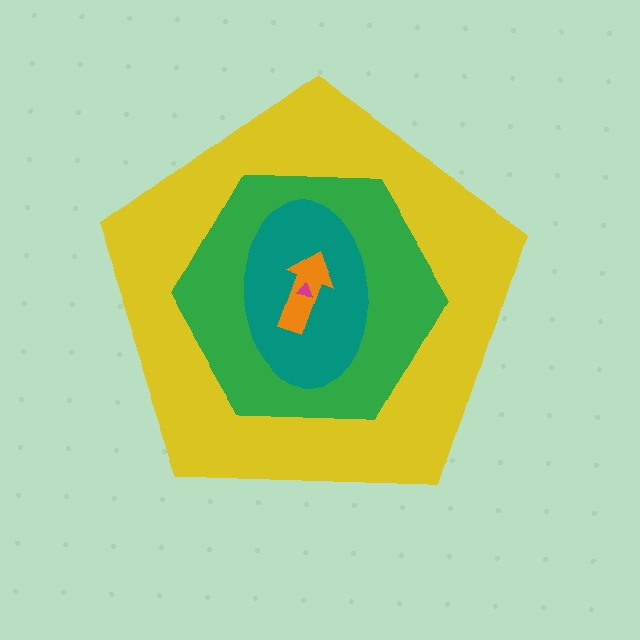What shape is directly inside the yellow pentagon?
The green hexagon.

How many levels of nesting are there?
5.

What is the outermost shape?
The yellow pentagon.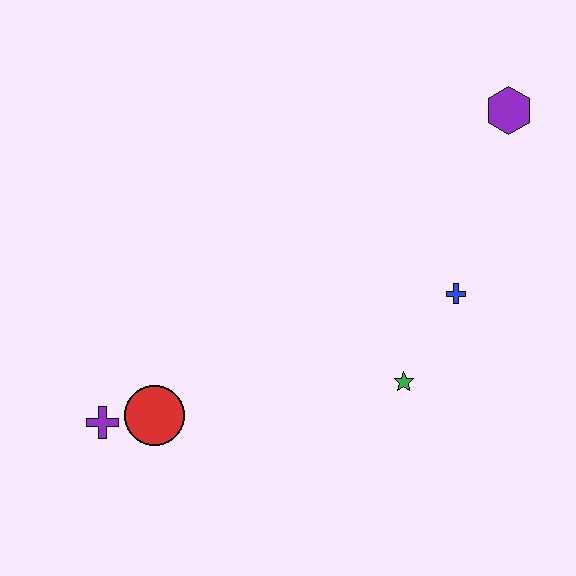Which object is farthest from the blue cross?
The purple cross is farthest from the blue cross.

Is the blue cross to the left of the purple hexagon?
Yes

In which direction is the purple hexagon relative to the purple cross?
The purple hexagon is to the right of the purple cross.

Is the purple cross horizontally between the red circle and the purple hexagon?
No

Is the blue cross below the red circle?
No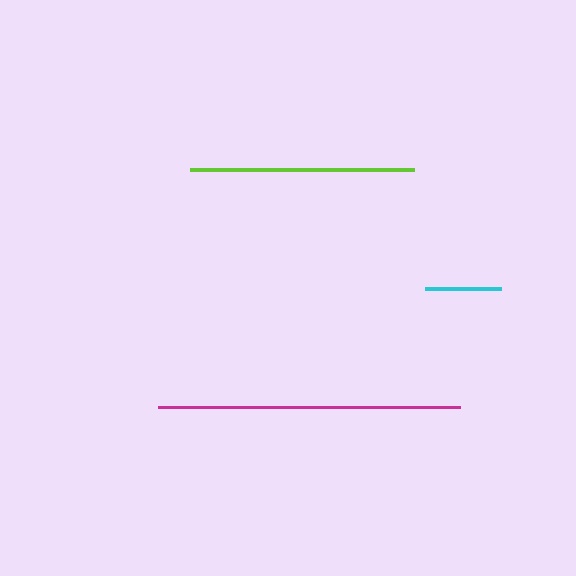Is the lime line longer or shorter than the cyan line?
The lime line is longer than the cyan line.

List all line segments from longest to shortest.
From longest to shortest: magenta, lime, cyan.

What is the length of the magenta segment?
The magenta segment is approximately 303 pixels long.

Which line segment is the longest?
The magenta line is the longest at approximately 303 pixels.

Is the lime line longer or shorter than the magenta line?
The magenta line is longer than the lime line.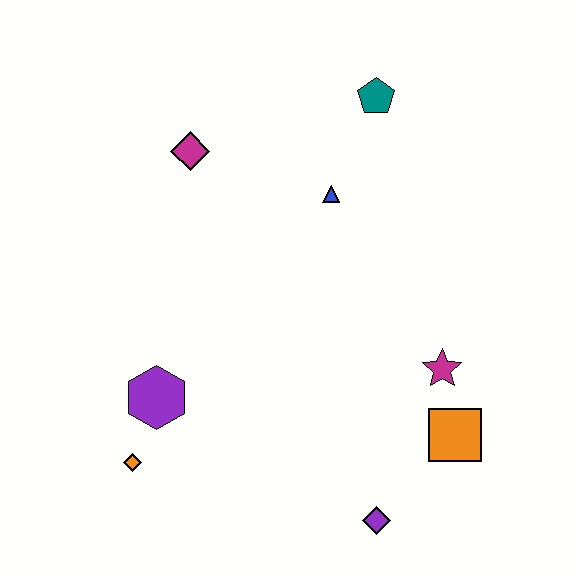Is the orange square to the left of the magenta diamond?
No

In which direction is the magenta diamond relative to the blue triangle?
The magenta diamond is to the left of the blue triangle.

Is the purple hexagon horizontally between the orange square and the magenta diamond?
No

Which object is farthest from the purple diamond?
The teal pentagon is farthest from the purple diamond.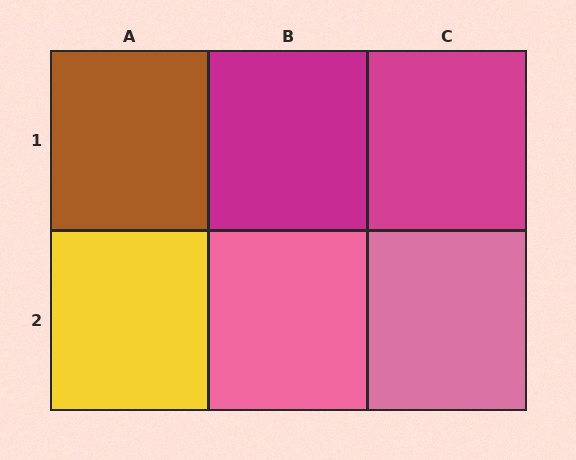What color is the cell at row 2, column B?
Pink.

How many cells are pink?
2 cells are pink.